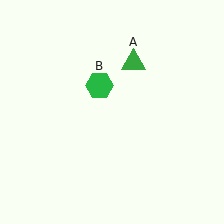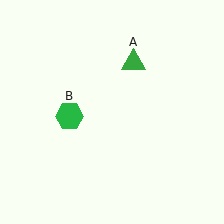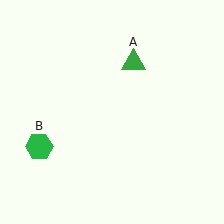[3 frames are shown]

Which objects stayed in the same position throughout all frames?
Green triangle (object A) remained stationary.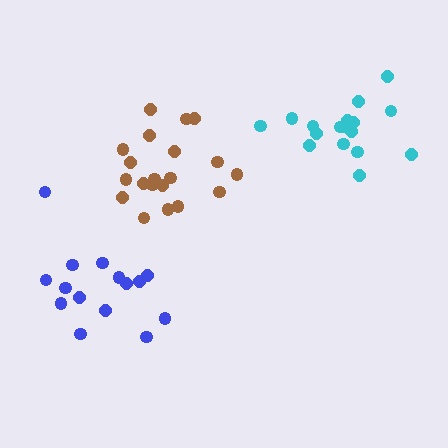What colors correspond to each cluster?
The clusters are colored: brown, cyan, blue.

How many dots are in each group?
Group 1: 20 dots, Group 2: 17 dots, Group 3: 15 dots (52 total).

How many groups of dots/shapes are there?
There are 3 groups.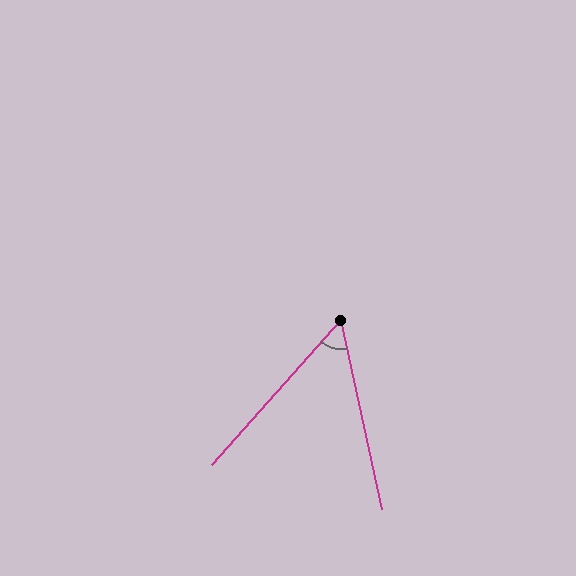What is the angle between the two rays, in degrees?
Approximately 54 degrees.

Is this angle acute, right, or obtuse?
It is acute.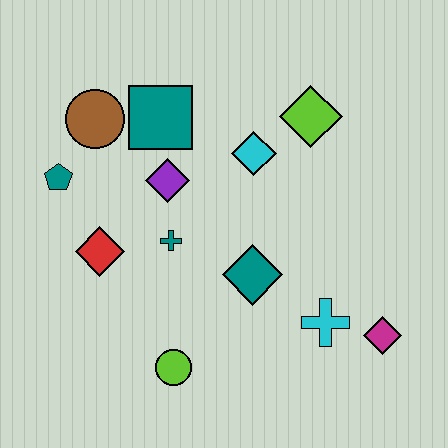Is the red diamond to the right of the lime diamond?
No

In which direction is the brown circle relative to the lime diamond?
The brown circle is to the left of the lime diamond.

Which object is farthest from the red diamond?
The magenta diamond is farthest from the red diamond.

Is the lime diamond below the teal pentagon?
No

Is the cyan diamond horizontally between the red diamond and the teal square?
No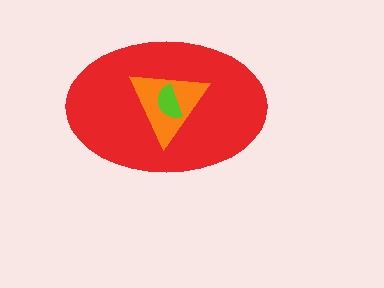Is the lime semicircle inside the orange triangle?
Yes.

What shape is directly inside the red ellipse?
The orange triangle.